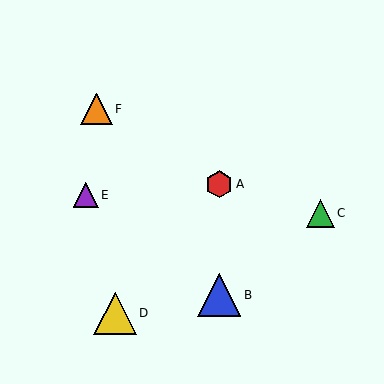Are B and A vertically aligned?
Yes, both are at x≈219.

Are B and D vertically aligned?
No, B is at x≈219 and D is at x≈115.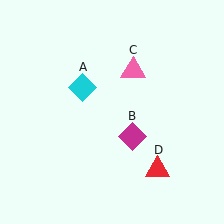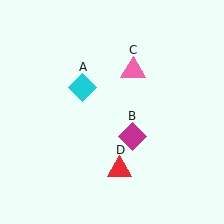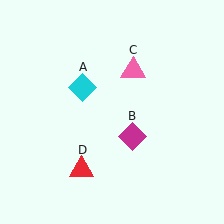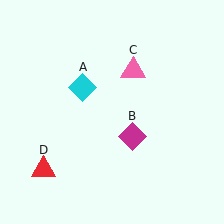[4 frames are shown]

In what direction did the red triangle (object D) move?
The red triangle (object D) moved left.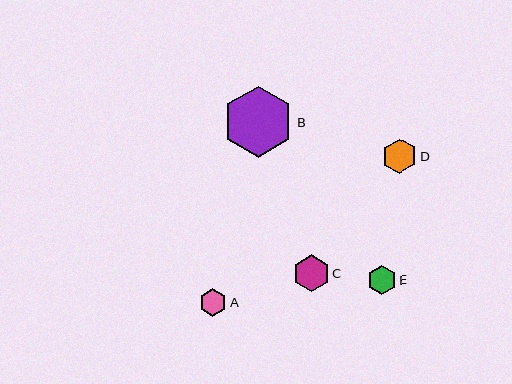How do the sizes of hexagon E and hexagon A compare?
Hexagon E and hexagon A are approximately the same size.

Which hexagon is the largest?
Hexagon B is the largest with a size of approximately 71 pixels.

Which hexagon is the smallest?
Hexagon A is the smallest with a size of approximately 27 pixels.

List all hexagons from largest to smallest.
From largest to smallest: B, C, D, E, A.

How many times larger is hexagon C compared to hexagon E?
Hexagon C is approximately 1.3 times the size of hexagon E.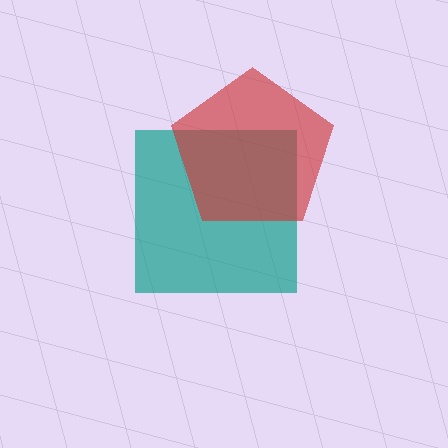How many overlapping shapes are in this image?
There are 2 overlapping shapes in the image.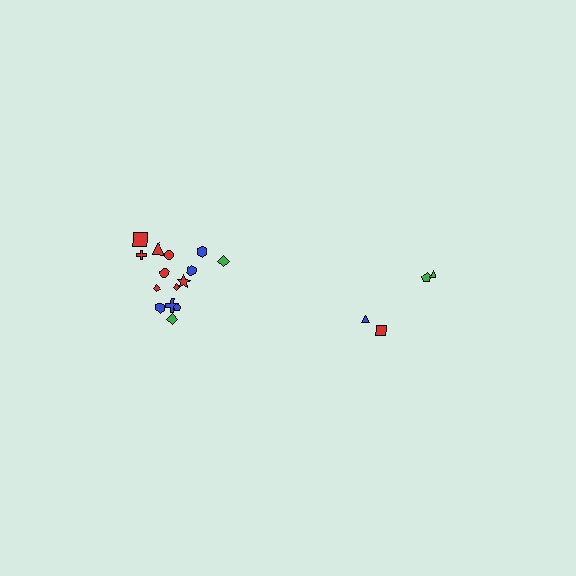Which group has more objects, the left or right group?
The left group.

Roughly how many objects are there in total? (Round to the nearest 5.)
Roughly 20 objects in total.